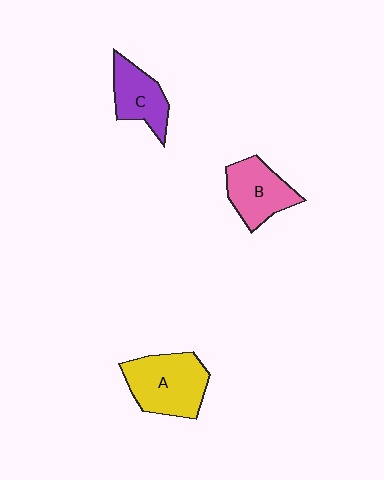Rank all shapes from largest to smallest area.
From largest to smallest: A (yellow), B (pink), C (purple).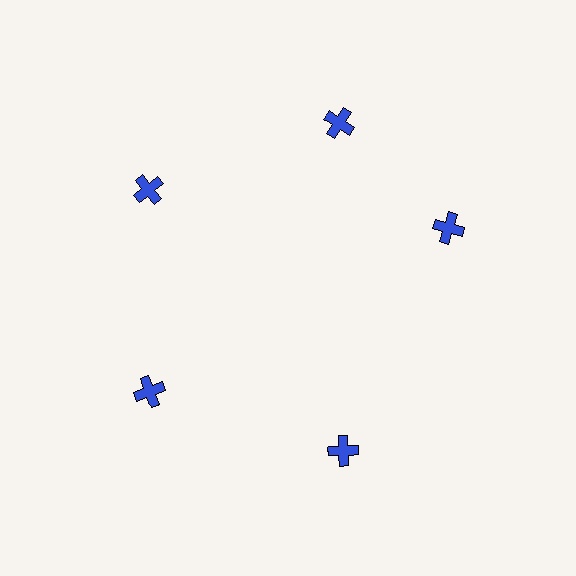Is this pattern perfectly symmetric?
No. The 5 blue crosses are arranged in a ring, but one element near the 3 o'clock position is rotated out of alignment along the ring, breaking the 5-fold rotational symmetry.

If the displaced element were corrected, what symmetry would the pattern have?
It would have 5-fold rotational symmetry — the pattern would map onto itself every 72 degrees.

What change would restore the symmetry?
The symmetry would be restored by rotating it back into even spacing with its neighbors so that all 5 crosses sit at equal angles and equal distance from the center.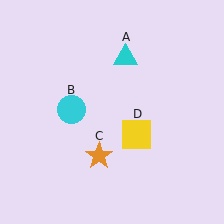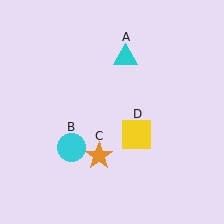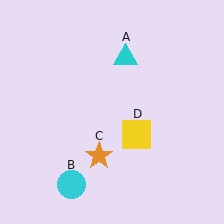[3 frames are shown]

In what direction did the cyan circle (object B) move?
The cyan circle (object B) moved down.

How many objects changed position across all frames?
1 object changed position: cyan circle (object B).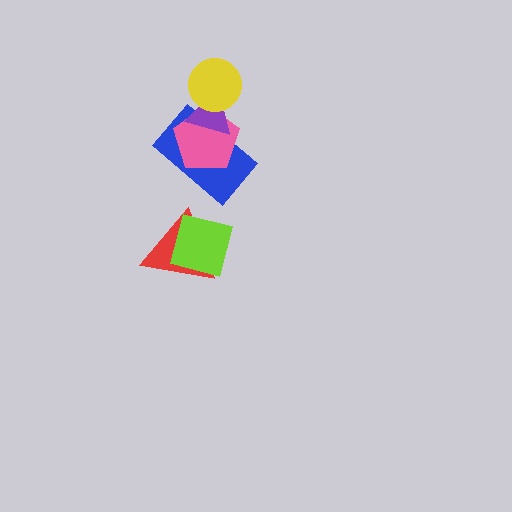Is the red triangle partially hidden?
Yes, it is partially covered by another shape.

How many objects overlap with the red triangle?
1 object overlaps with the red triangle.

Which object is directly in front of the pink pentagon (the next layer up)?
The purple triangle is directly in front of the pink pentagon.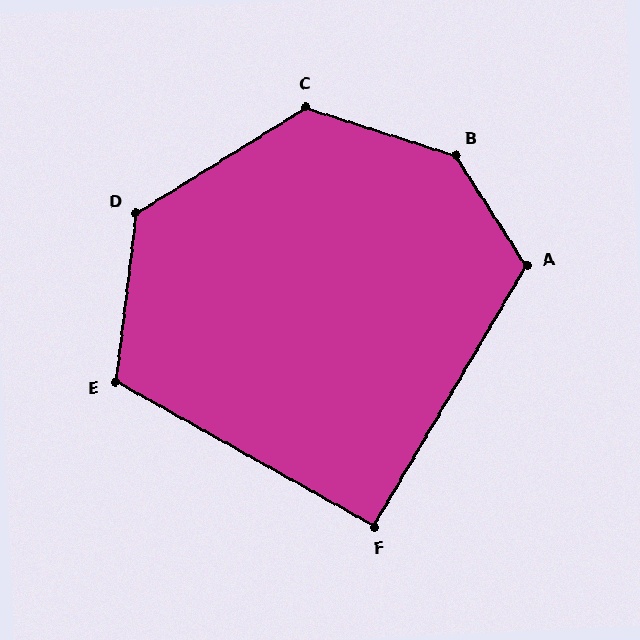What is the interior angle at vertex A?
Approximately 117 degrees (obtuse).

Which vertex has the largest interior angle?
B, at approximately 140 degrees.